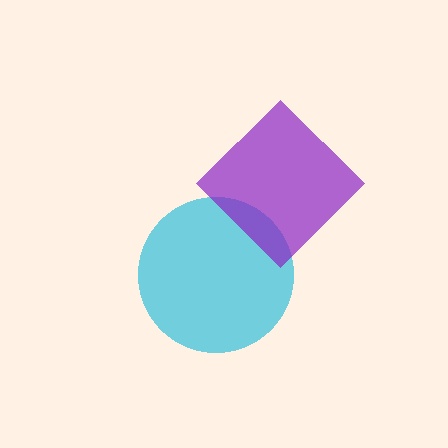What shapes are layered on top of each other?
The layered shapes are: a cyan circle, a purple diamond.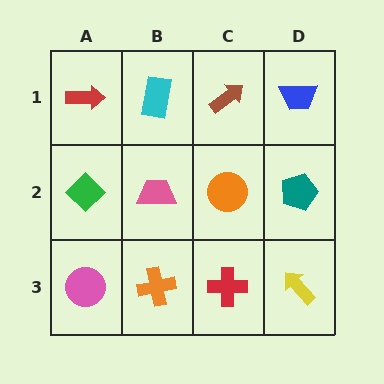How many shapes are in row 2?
4 shapes.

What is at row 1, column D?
A blue trapezoid.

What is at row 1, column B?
A cyan rectangle.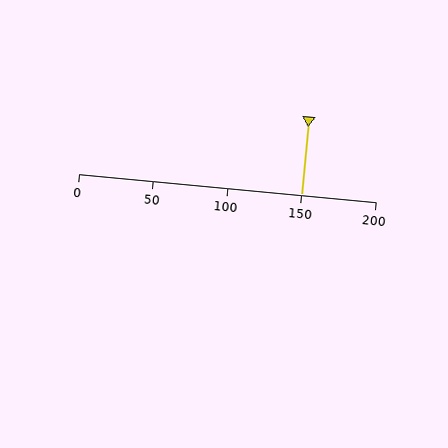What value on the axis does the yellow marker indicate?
The marker indicates approximately 150.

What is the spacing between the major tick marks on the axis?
The major ticks are spaced 50 apart.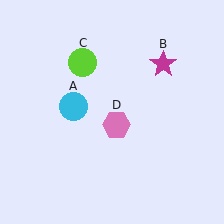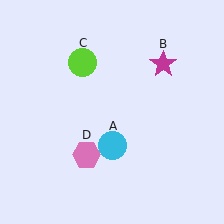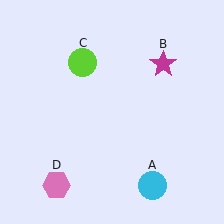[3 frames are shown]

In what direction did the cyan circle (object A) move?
The cyan circle (object A) moved down and to the right.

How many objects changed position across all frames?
2 objects changed position: cyan circle (object A), pink hexagon (object D).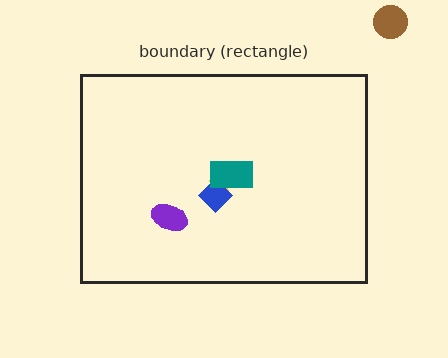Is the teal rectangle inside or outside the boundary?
Inside.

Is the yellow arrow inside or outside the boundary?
Inside.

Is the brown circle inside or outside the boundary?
Outside.